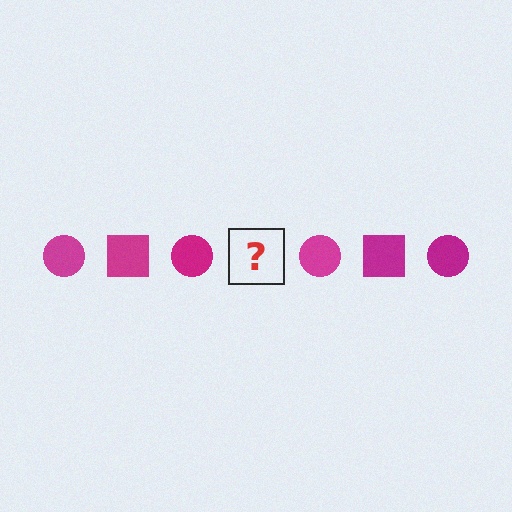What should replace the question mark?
The question mark should be replaced with a magenta square.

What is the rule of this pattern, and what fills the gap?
The rule is that the pattern cycles through circle, square shapes in magenta. The gap should be filled with a magenta square.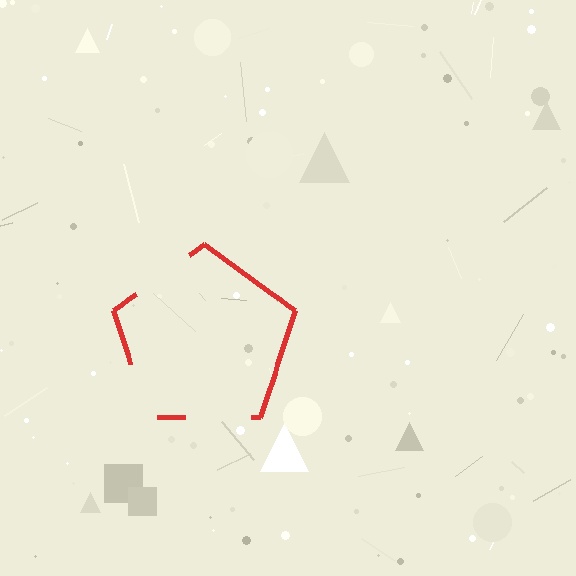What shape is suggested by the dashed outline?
The dashed outline suggests a pentagon.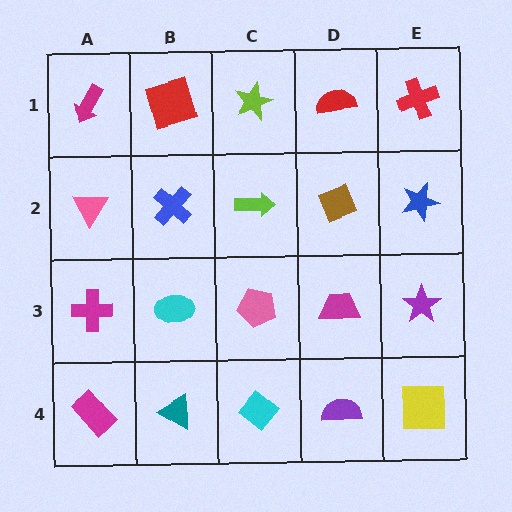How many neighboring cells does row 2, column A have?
3.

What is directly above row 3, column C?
A lime arrow.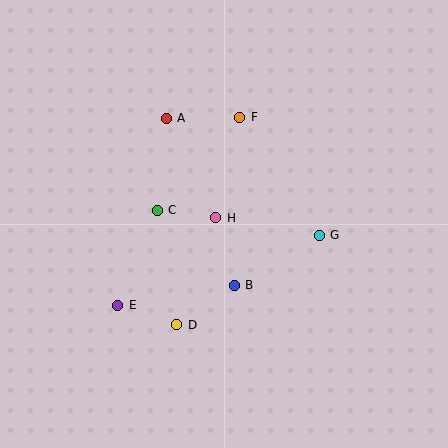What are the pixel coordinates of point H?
Point H is at (216, 218).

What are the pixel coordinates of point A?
Point A is at (166, 118).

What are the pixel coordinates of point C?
Point C is at (157, 210).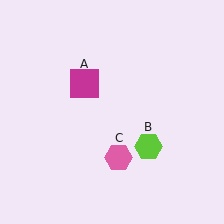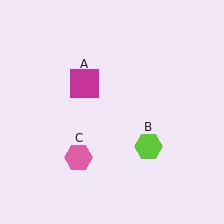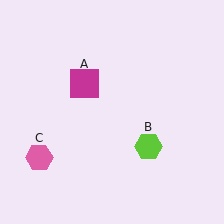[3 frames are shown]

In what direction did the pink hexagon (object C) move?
The pink hexagon (object C) moved left.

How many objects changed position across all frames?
1 object changed position: pink hexagon (object C).